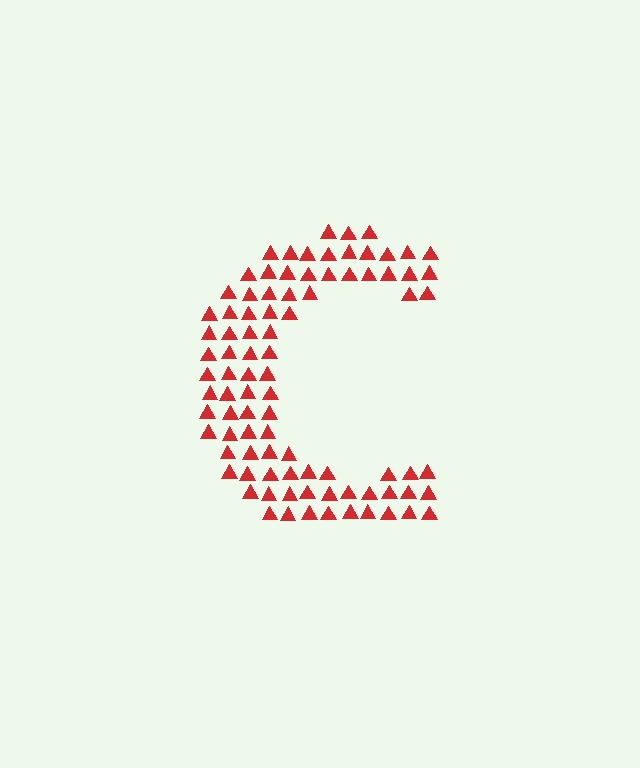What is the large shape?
The large shape is the letter C.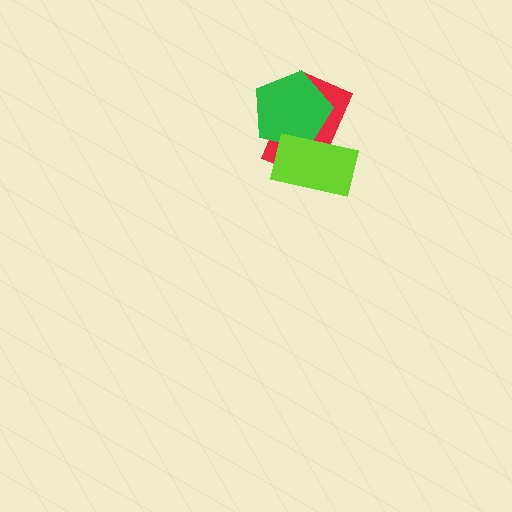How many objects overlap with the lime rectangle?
2 objects overlap with the lime rectangle.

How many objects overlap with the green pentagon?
2 objects overlap with the green pentagon.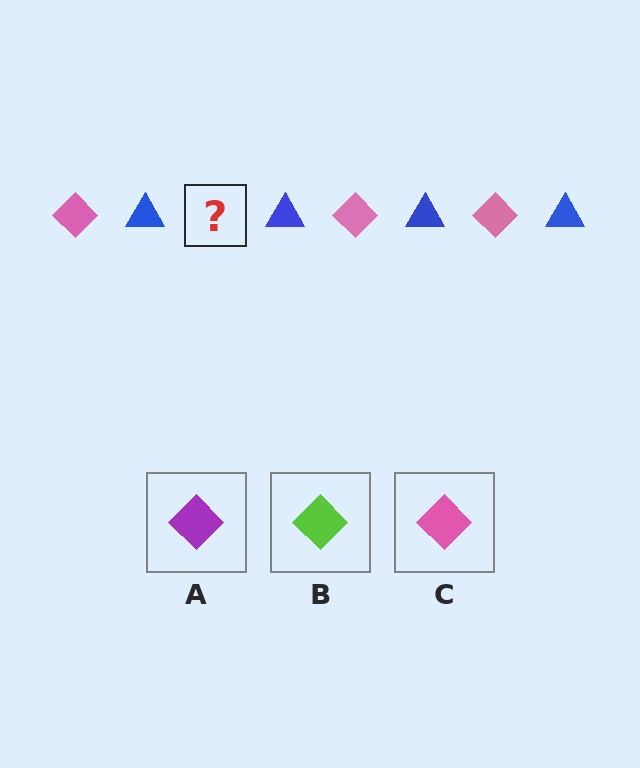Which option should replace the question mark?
Option C.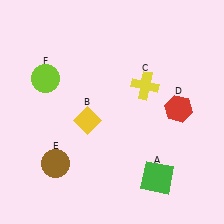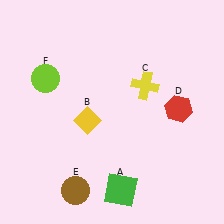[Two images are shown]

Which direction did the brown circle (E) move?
The brown circle (E) moved down.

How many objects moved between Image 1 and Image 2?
2 objects moved between the two images.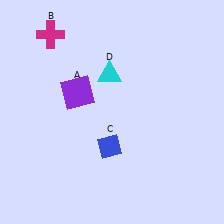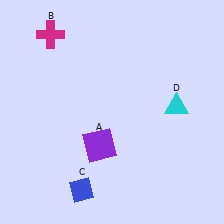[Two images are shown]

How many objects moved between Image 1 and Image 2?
3 objects moved between the two images.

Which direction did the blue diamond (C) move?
The blue diamond (C) moved down.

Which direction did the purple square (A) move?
The purple square (A) moved down.